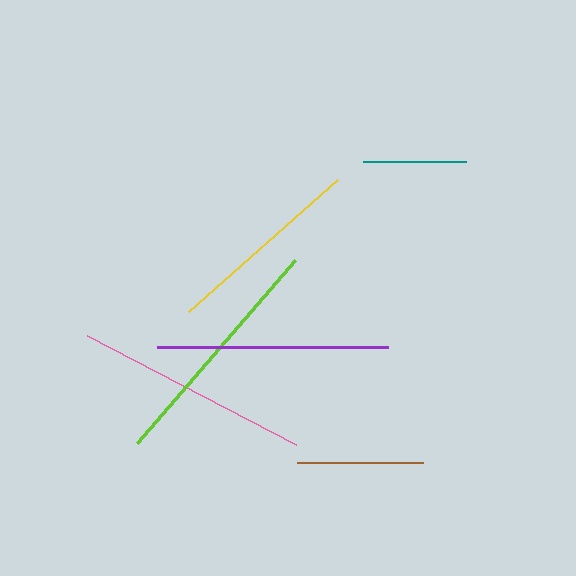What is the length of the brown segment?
The brown segment is approximately 126 pixels long.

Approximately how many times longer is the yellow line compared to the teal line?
The yellow line is approximately 1.9 times the length of the teal line.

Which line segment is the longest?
The lime line is the longest at approximately 242 pixels.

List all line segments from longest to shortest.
From longest to shortest: lime, pink, purple, yellow, brown, teal.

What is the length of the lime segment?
The lime segment is approximately 242 pixels long.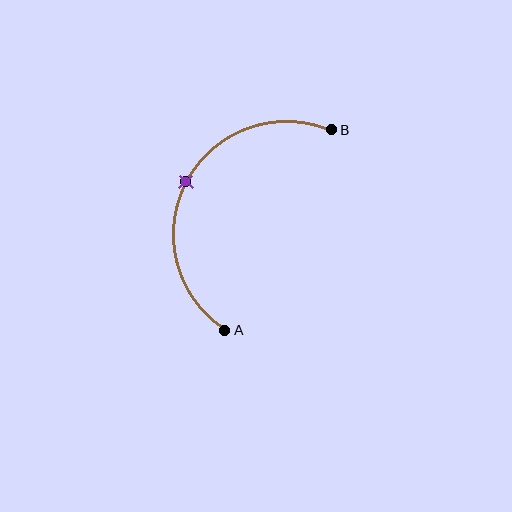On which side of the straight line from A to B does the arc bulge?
The arc bulges to the left of the straight line connecting A and B.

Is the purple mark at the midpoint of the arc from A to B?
Yes. The purple mark lies on the arc at equal arc-length from both A and B — it is the arc midpoint.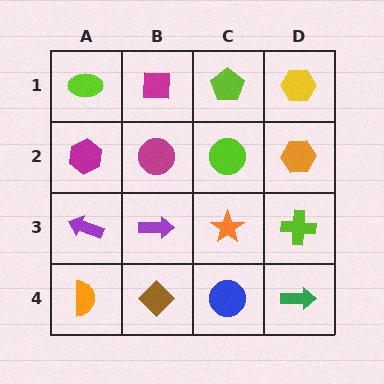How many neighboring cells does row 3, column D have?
3.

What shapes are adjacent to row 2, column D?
A yellow hexagon (row 1, column D), a lime cross (row 3, column D), a lime circle (row 2, column C).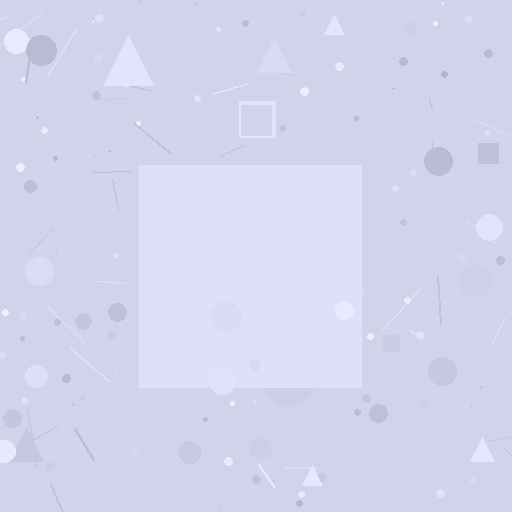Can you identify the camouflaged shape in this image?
The camouflaged shape is a square.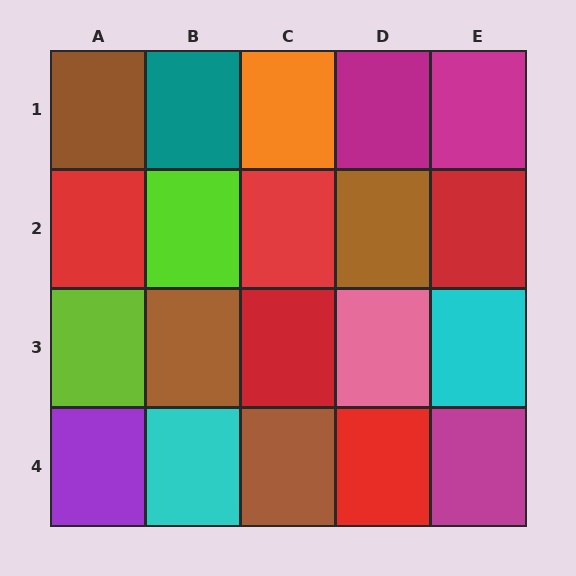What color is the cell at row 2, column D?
Brown.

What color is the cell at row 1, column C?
Orange.